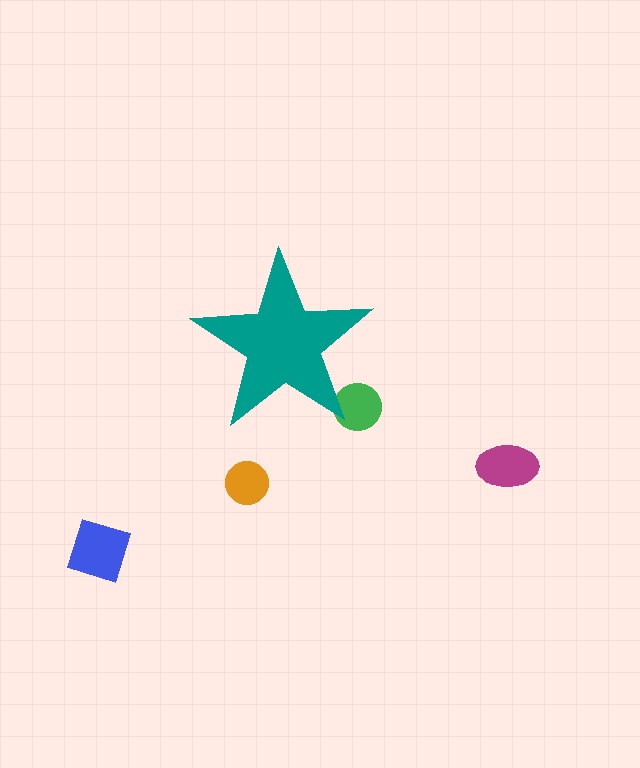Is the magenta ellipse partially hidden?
No, the magenta ellipse is fully visible.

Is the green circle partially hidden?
Yes, the green circle is partially hidden behind the teal star.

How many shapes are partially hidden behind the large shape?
1 shape is partially hidden.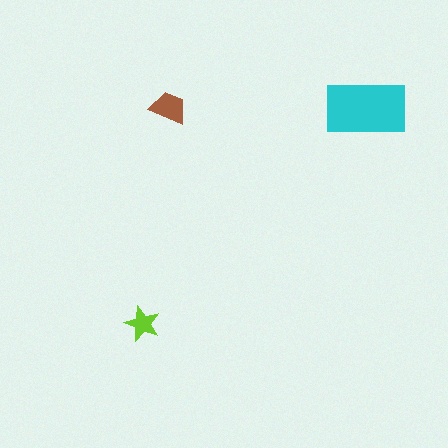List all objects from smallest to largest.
The lime star, the brown trapezoid, the cyan rectangle.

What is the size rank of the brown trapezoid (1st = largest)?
2nd.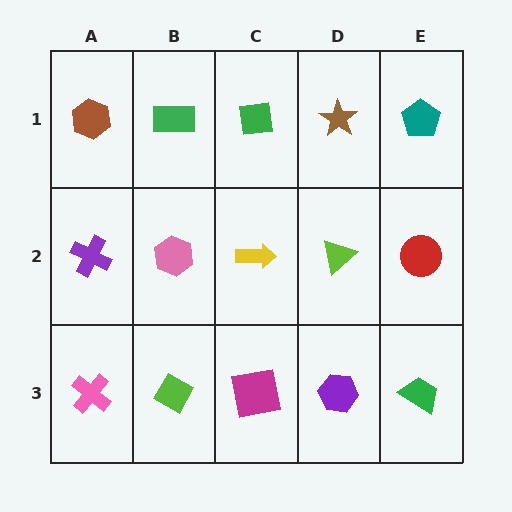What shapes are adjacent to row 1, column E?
A red circle (row 2, column E), a brown star (row 1, column D).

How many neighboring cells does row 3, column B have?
3.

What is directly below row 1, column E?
A red circle.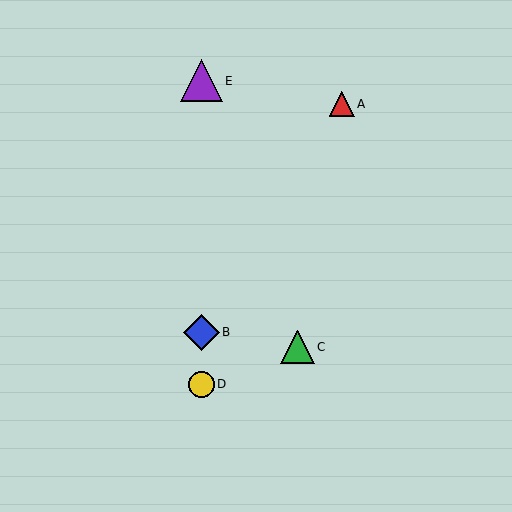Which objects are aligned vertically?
Objects B, D, E are aligned vertically.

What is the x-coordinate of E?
Object E is at x≈201.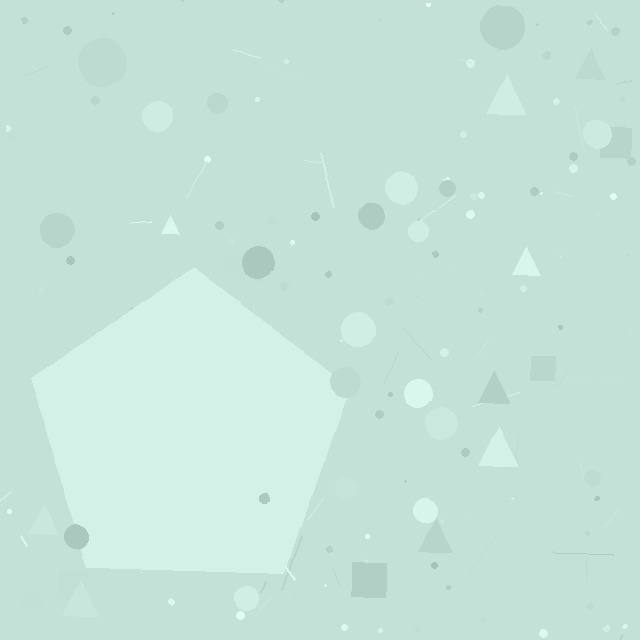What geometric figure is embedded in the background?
A pentagon is embedded in the background.